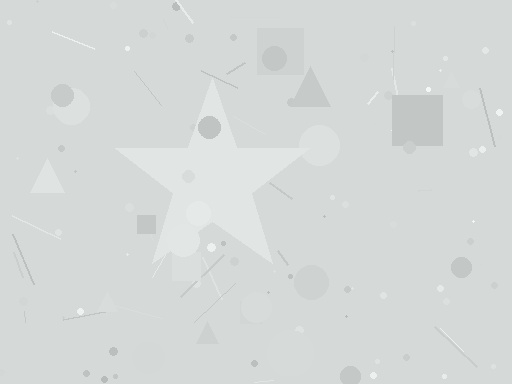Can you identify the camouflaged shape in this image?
The camouflaged shape is a star.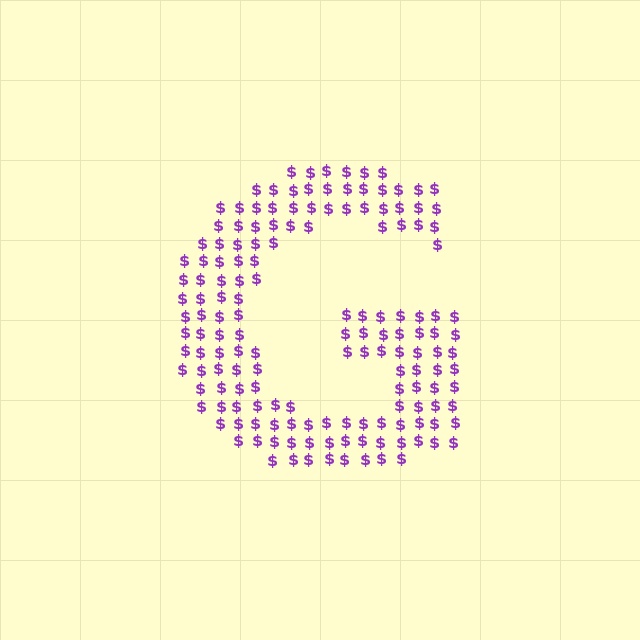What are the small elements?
The small elements are dollar signs.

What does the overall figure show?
The overall figure shows the letter G.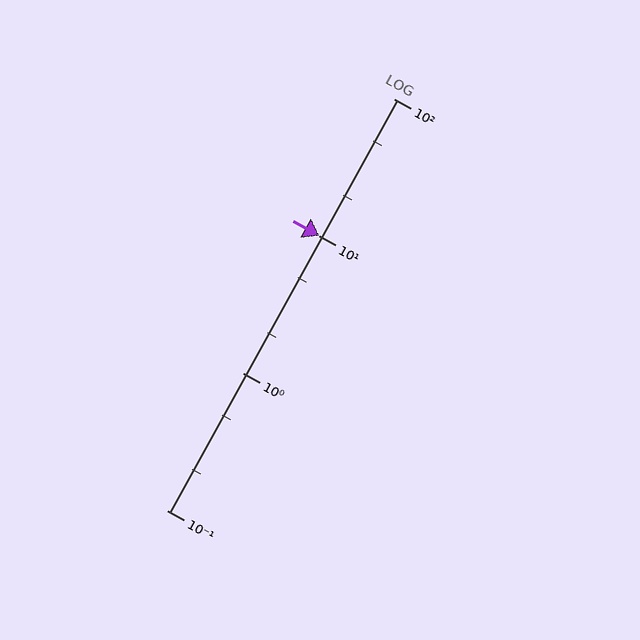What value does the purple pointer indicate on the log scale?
The pointer indicates approximately 10.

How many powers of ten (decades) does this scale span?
The scale spans 3 decades, from 0.1 to 100.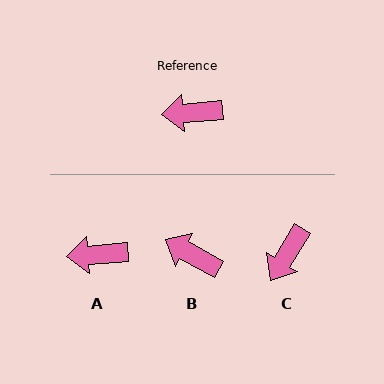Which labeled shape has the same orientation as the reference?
A.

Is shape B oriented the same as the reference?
No, it is off by about 33 degrees.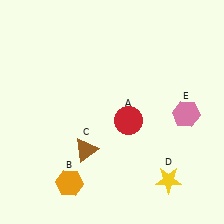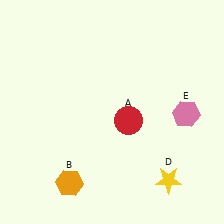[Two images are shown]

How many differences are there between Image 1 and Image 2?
There is 1 difference between the two images.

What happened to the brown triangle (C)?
The brown triangle (C) was removed in Image 2. It was in the bottom-left area of Image 1.